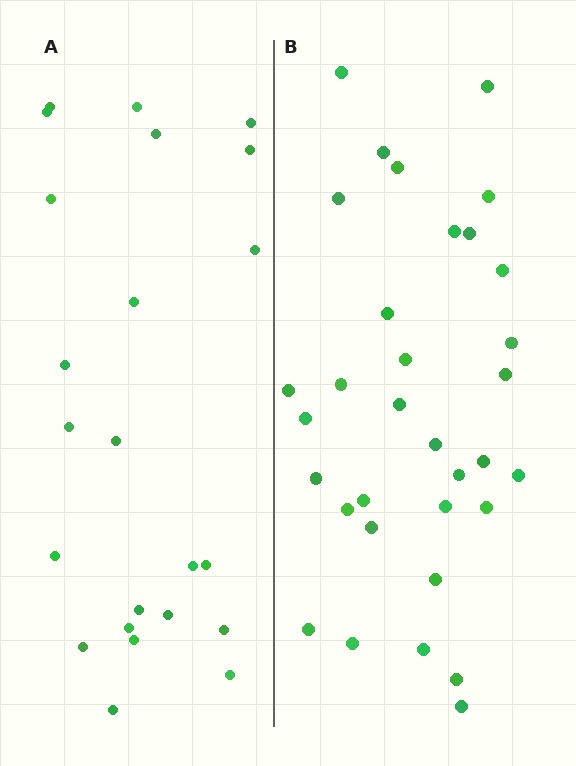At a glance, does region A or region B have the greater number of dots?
Region B (the right region) has more dots.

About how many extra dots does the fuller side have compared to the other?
Region B has roughly 10 or so more dots than region A.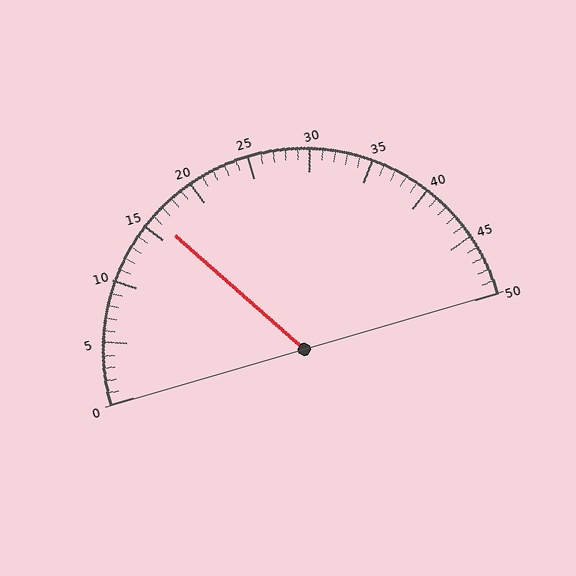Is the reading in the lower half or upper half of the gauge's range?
The reading is in the lower half of the range (0 to 50).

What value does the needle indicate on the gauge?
The needle indicates approximately 16.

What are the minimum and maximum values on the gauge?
The gauge ranges from 0 to 50.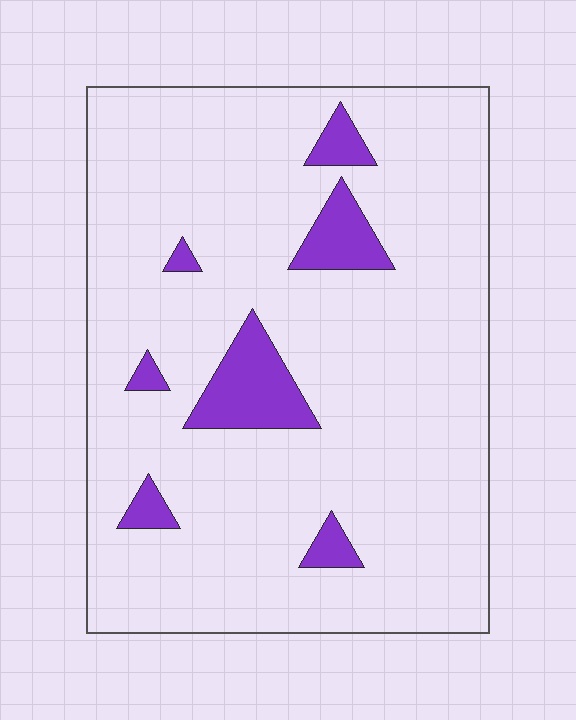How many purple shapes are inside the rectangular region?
7.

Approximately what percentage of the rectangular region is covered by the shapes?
Approximately 10%.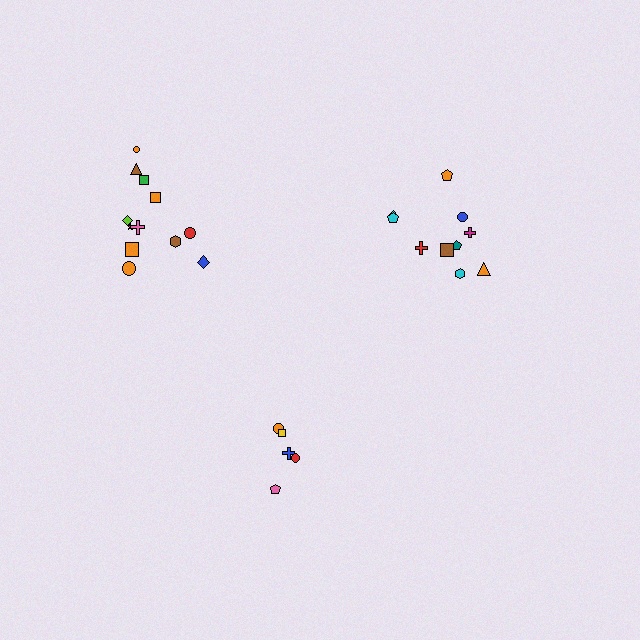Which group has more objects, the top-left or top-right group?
The top-left group.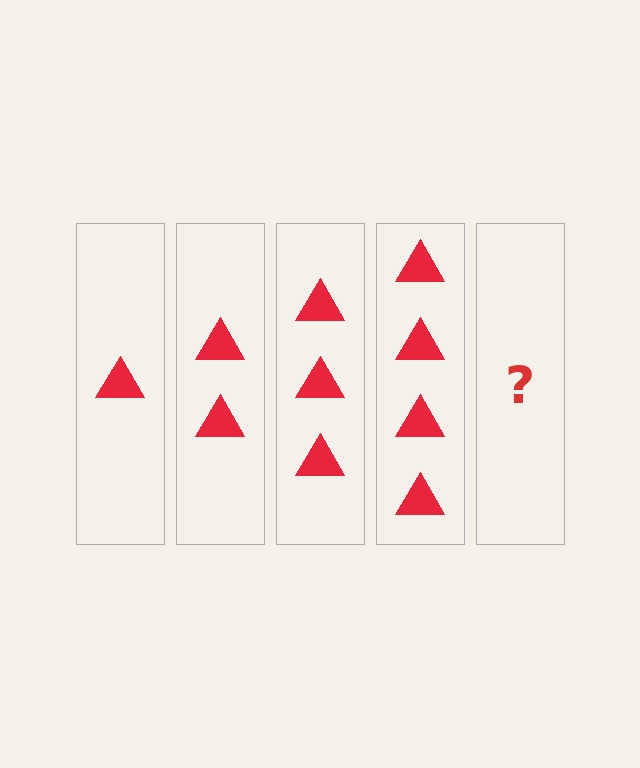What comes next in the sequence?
The next element should be 5 triangles.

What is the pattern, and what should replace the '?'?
The pattern is that each step adds one more triangle. The '?' should be 5 triangles.